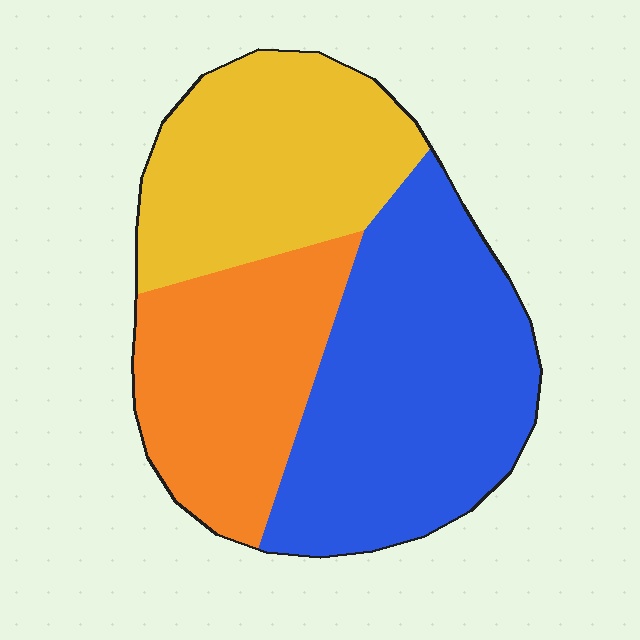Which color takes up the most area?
Blue, at roughly 45%.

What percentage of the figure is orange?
Orange takes up about one quarter (1/4) of the figure.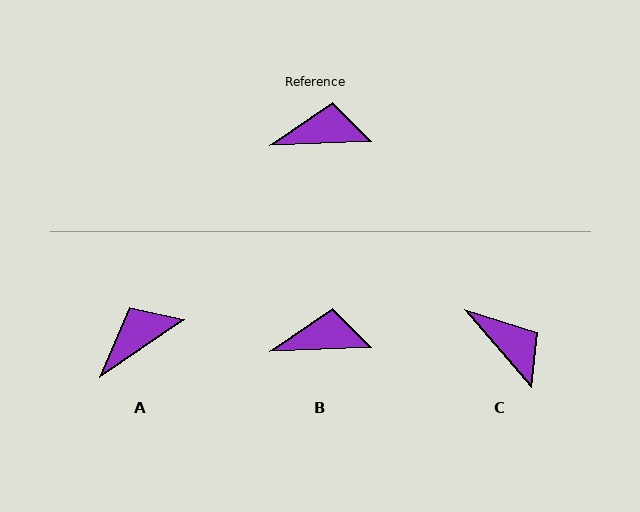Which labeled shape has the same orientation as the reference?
B.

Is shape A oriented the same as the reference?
No, it is off by about 32 degrees.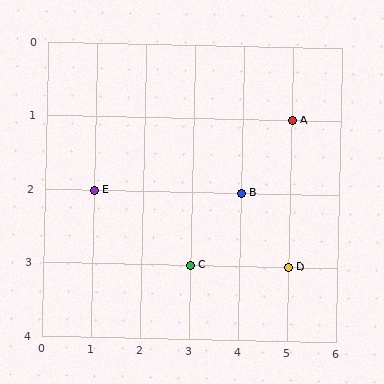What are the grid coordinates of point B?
Point B is at grid coordinates (4, 2).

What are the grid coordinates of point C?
Point C is at grid coordinates (3, 3).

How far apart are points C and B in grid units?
Points C and B are 1 column and 1 row apart (about 1.4 grid units diagonally).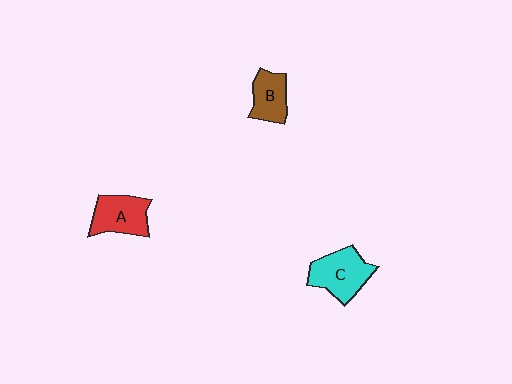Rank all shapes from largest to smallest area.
From largest to smallest: C (cyan), A (red), B (brown).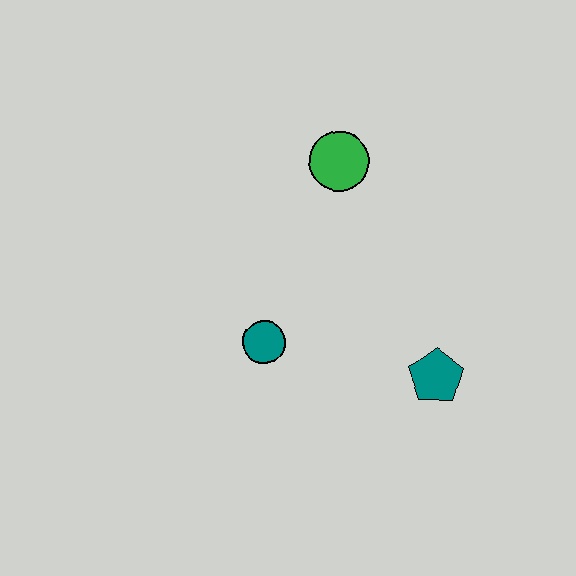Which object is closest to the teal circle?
The teal pentagon is closest to the teal circle.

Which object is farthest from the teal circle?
The green circle is farthest from the teal circle.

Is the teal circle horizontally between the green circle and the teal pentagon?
No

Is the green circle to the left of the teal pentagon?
Yes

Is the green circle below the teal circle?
No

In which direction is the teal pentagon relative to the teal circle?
The teal pentagon is to the right of the teal circle.